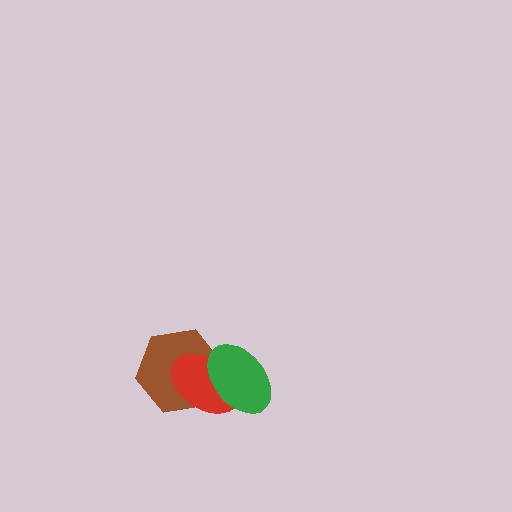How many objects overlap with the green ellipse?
2 objects overlap with the green ellipse.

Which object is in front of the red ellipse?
The green ellipse is in front of the red ellipse.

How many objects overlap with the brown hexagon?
2 objects overlap with the brown hexagon.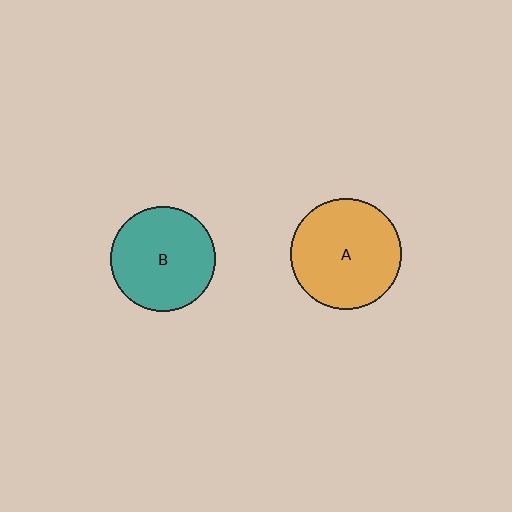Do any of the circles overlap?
No, none of the circles overlap.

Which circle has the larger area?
Circle A (orange).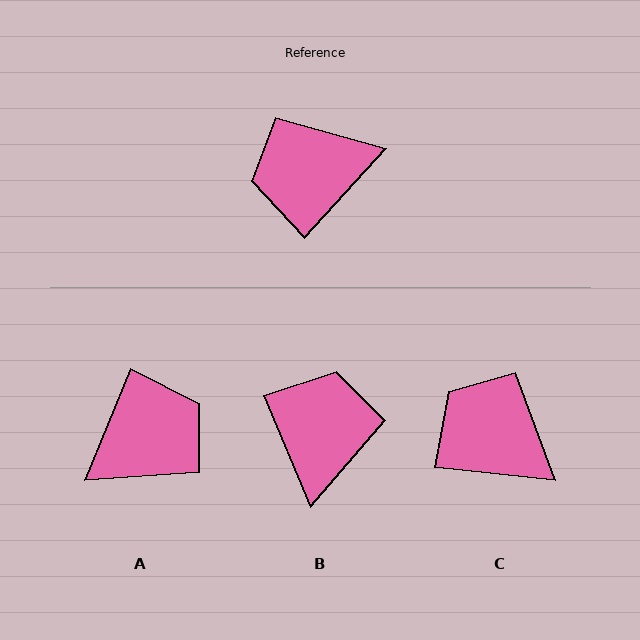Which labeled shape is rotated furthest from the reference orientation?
A, about 160 degrees away.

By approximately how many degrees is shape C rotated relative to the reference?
Approximately 54 degrees clockwise.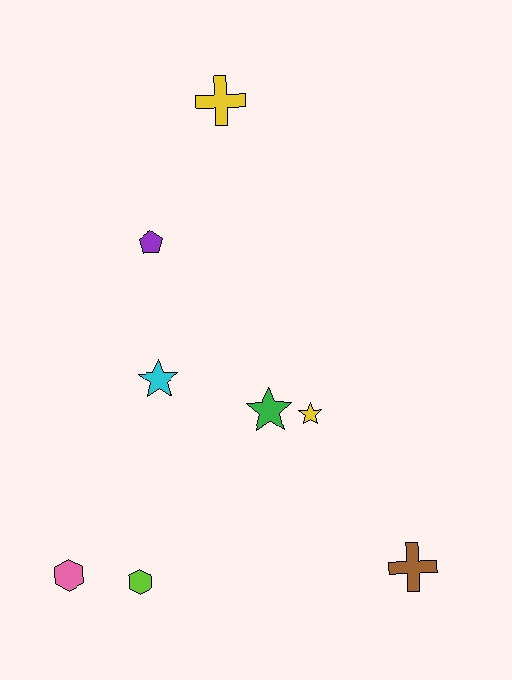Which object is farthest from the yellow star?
The yellow cross is farthest from the yellow star.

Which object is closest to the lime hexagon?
The pink hexagon is closest to the lime hexagon.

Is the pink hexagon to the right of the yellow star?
No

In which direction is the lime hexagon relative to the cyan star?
The lime hexagon is below the cyan star.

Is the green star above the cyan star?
No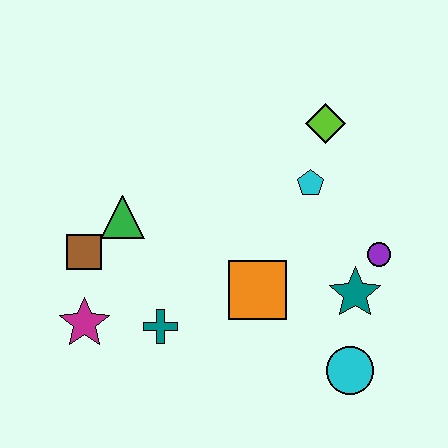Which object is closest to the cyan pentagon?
The lime diamond is closest to the cyan pentagon.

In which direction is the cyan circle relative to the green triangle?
The cyan circle is to the right of the green triangle.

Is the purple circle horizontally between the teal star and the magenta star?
No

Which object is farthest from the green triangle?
The cyan circle is farthest from the green triangle.